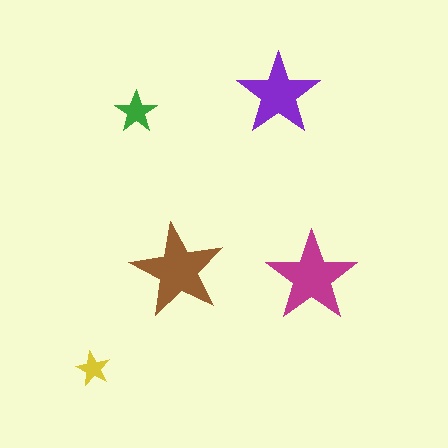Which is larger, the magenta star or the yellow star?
The magenta one.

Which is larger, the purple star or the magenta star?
The magenta one.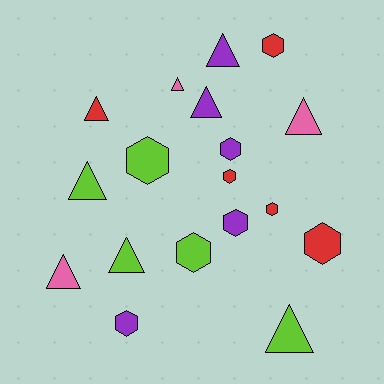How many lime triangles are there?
There are 3 lime triangles.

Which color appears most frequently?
Purple, with 5 objects.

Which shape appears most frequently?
Hexagon, with 9 objects.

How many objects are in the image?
There are 18 objects.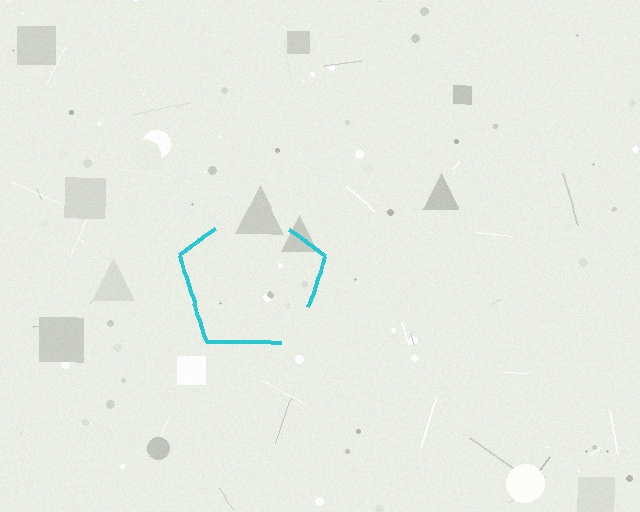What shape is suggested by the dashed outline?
The dashed outline suggests a pentagon.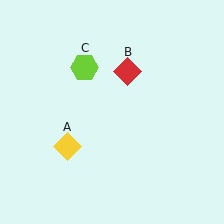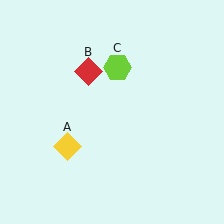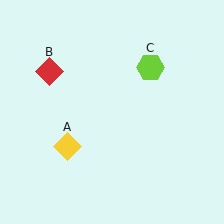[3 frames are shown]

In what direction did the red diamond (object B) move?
The red diamond (object B) moved left.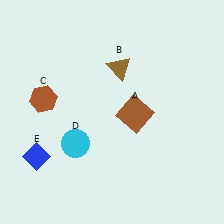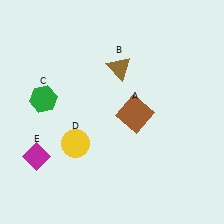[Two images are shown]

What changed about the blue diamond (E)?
In Image 1, E is blue. In Image 2, it changed to magenta.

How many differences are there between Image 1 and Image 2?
There are 3 differences between the two images.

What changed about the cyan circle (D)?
In Image 1, D is cyan. In Image 2, it changed to yellow.